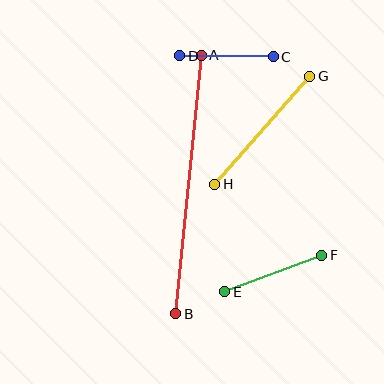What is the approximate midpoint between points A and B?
The midpoint is at approximately (189, 185) pixels.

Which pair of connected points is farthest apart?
Points A and B are farthest apart.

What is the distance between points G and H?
The distance is approximately 143 pixels.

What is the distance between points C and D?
The distance is approximately 94 pixels.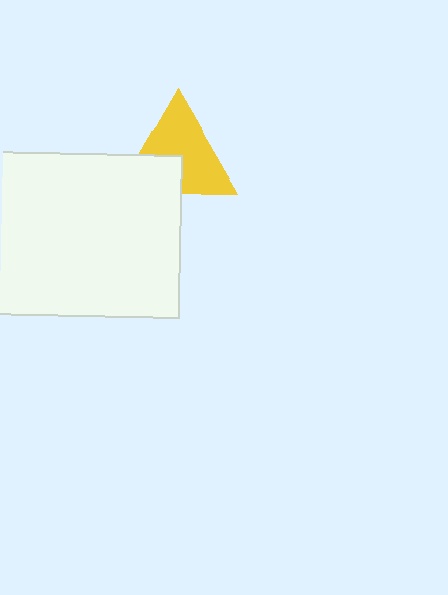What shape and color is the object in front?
The object in front is a white rectangle.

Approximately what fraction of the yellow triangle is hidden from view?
Roughly 33% of the yellow triangle is hidden behind the white rectangle.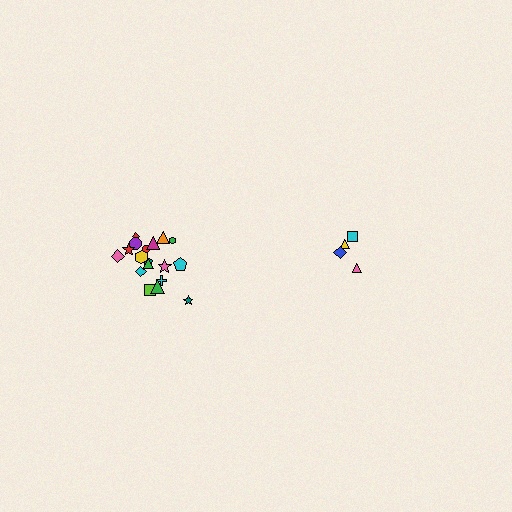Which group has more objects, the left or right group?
The left group.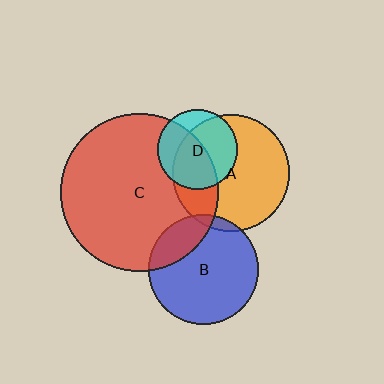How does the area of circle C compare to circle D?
Approximately 3.9 times.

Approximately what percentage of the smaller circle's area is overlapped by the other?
Approximately 70%.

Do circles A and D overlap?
Yes.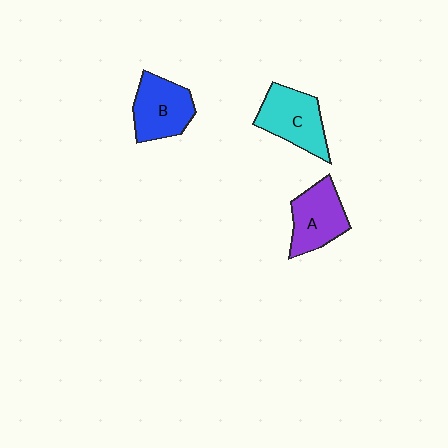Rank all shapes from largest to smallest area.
From largest to smallest: C (cyan), B (blue), A (purple).